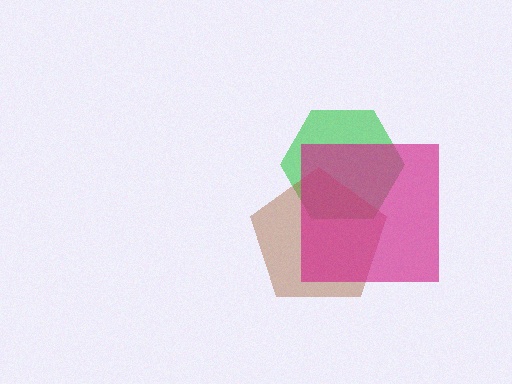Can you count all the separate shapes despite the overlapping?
Yes, there are 3 separate shapes.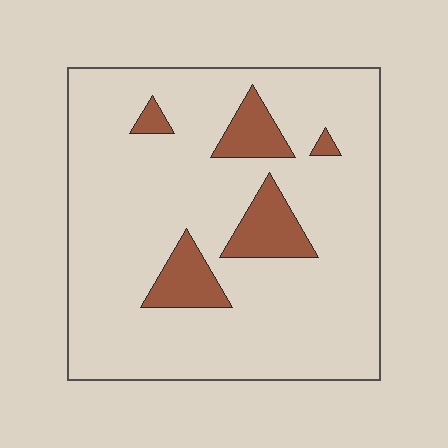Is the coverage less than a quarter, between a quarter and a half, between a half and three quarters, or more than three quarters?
Less than a quarter.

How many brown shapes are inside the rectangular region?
5.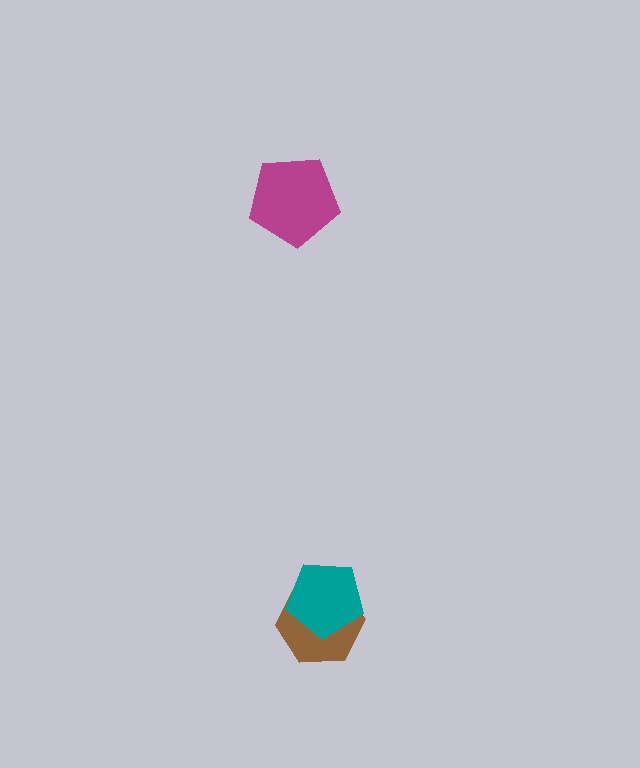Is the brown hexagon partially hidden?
Yes, it is partially covered by another shape.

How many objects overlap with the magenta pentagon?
0 objects overlap with the magenta pentagon.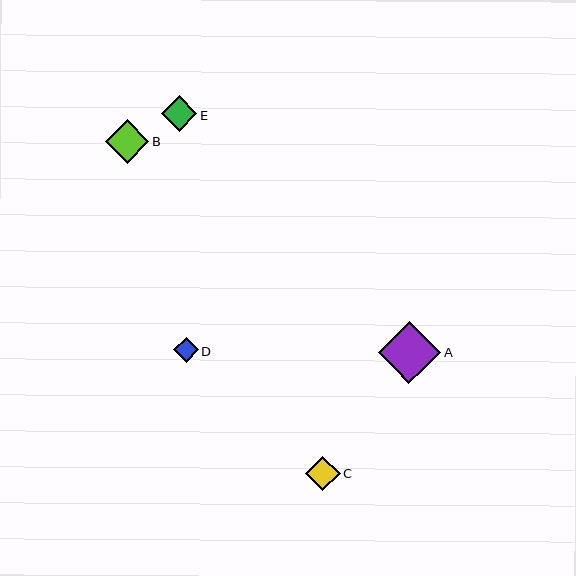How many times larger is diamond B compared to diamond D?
Diamond B is approximately 1.7 times the size of diamond D.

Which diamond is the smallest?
Diamond D is the smallest with a size of approximately 25 pixels.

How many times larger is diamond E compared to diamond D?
Diamond E is approximately 1.4 times the size of diamond D.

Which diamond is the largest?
Diamond A is the largest with a size of approximately 62 pixels.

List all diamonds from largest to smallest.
From largest to smallest: A, B, E, C, D.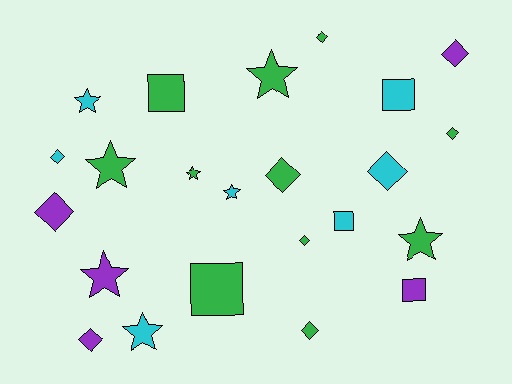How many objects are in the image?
There are 23 objects.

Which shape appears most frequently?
Diamond, with 10 objects.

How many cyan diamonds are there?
There are 2 cyan diamonds.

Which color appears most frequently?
Green, with 11 objects.